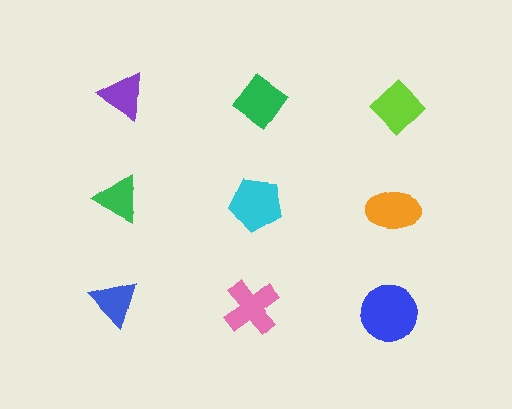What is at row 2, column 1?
A green triangle.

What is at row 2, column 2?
A cyan pentagon.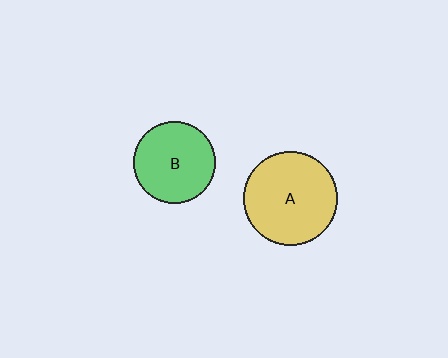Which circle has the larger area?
Circle A (yellow).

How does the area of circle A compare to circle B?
Approximately 1.3 times.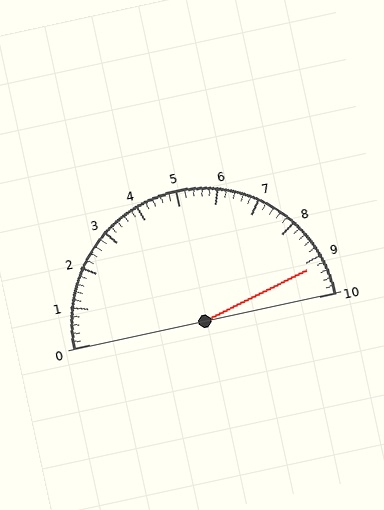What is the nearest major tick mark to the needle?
The nearest major tick mark is 9.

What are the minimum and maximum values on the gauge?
The gauge ranges from 0 to 10.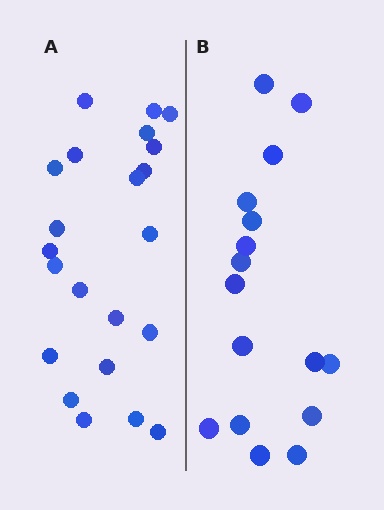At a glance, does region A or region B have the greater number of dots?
Region A (the left region) has more dots.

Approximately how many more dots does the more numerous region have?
Region A has about 6 more dots than region B.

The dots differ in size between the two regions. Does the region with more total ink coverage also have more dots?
No. Region B has more total ink coverage because its dots are larger, but region A actually contains more individual dots. Total area can be misleading — the number of items is what matters here.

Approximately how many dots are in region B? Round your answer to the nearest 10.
About 20 dots. (The exact count is 16, which rounds to 20.)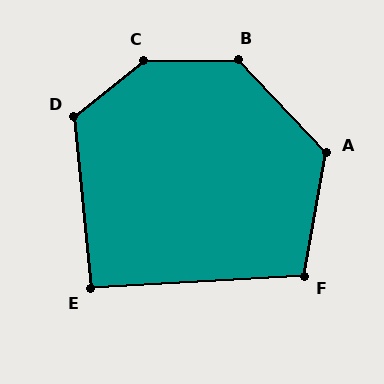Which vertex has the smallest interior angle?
E, at approximately 92 degrees.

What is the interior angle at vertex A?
Approximately 126 degrees (obtuse).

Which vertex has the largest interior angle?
C, at approximately 142 degrees.